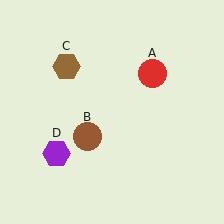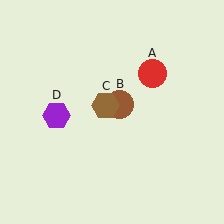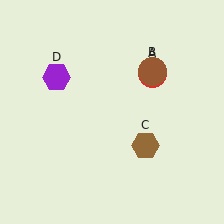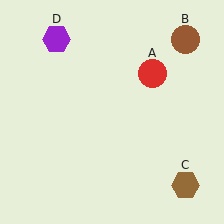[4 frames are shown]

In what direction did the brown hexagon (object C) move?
The brown hexagon (object C) moved down and to the right.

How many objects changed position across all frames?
3 objects changed position: brown circle (object B), brown hexagon (object C), purple hexagon (object D).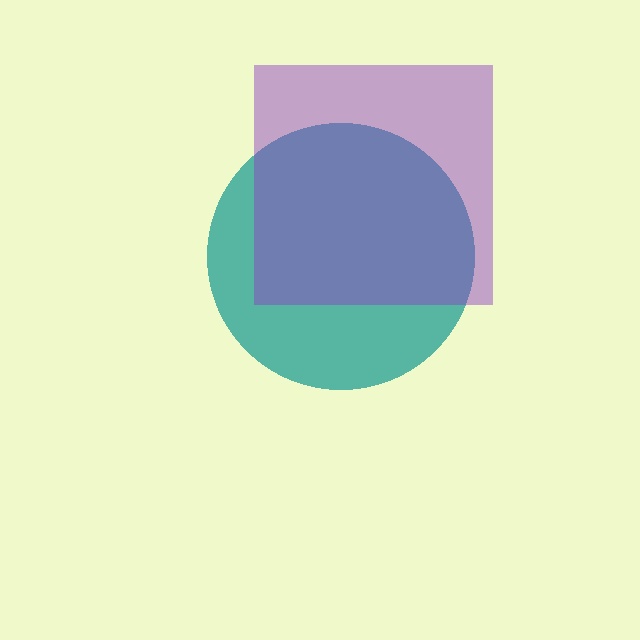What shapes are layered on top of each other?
The layered shapes are: a teal circle, a purple square.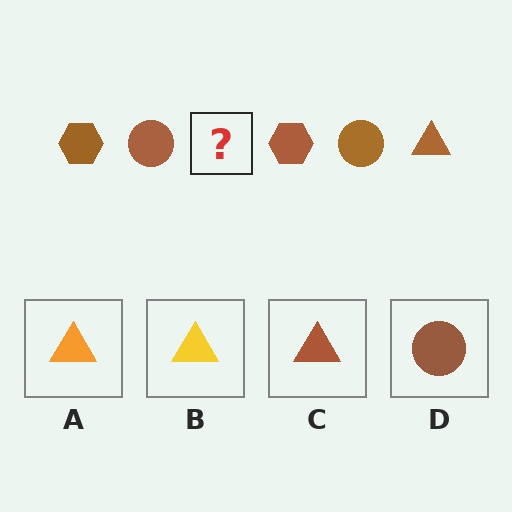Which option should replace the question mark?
Option C.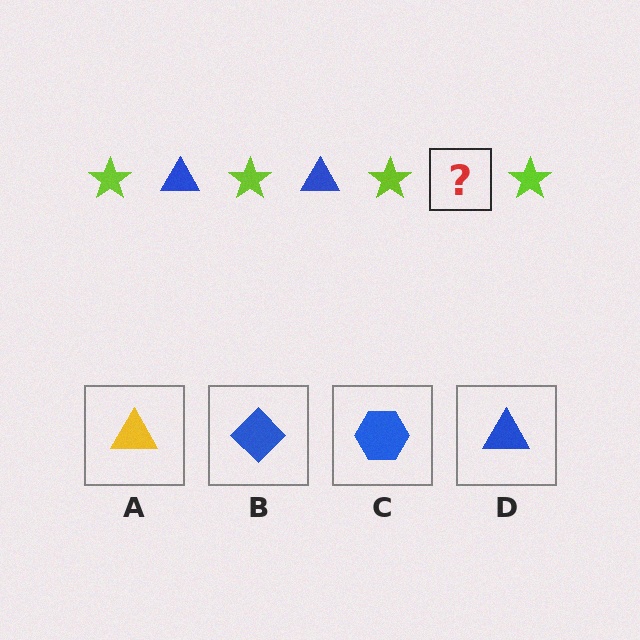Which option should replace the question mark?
Option D.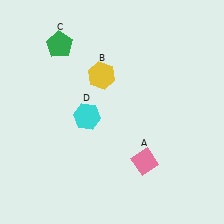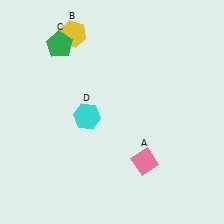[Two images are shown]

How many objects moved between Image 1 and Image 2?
1 object moved between the two images.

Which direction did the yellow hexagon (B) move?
The yellow hexagon (B) moved up.